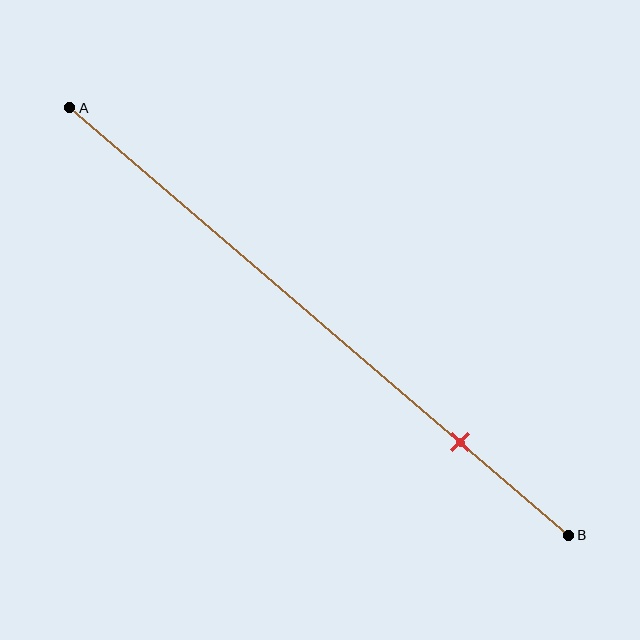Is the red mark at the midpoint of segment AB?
No, the mark is at about 80% from A, not at the 50% midpoint.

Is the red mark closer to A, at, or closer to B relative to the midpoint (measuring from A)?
The red mark is closer to point B than the midpoint of segment AB.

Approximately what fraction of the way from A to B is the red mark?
The red mark is approximately 80% of the way from A to B.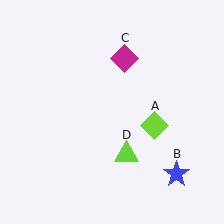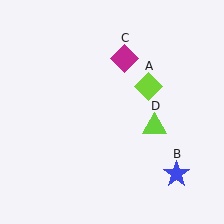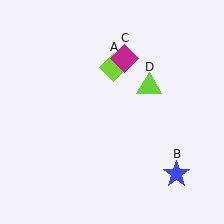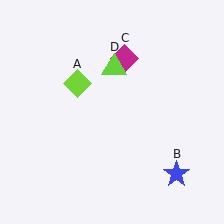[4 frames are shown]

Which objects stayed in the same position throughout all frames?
Blue star (object B) and magenta diamond (object C) remained stationary.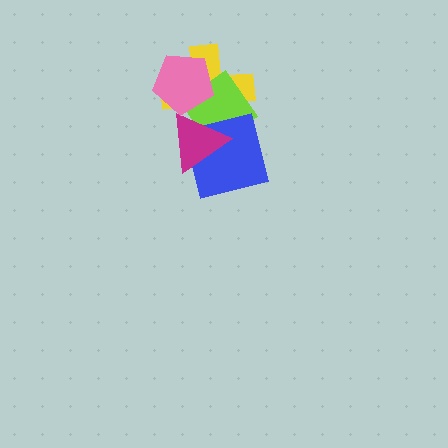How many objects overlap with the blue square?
3 objects overlap with the blue square.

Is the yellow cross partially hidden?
Yes, it is partially covered by another shape.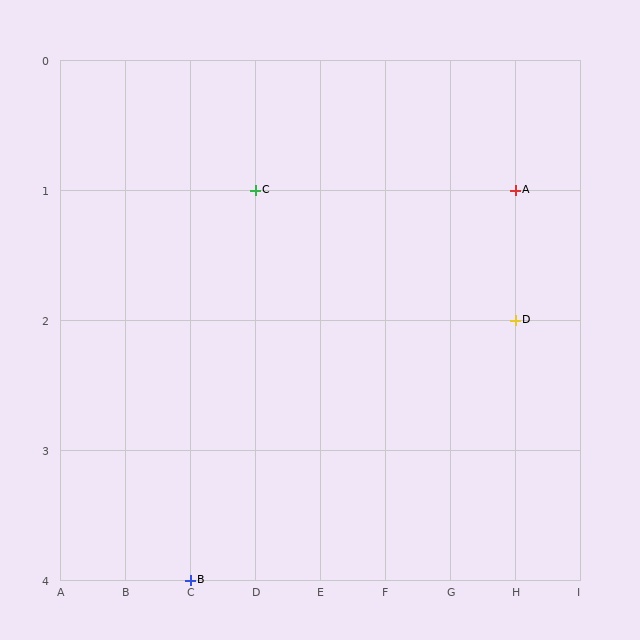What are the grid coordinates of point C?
Point C is at grid coordinates (D, 1).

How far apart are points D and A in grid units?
Points D and A are 1 row apart.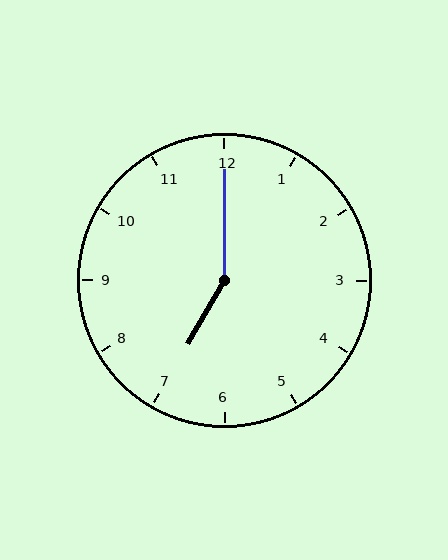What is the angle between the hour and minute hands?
Approximately 150 degrees.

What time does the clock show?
7:00.